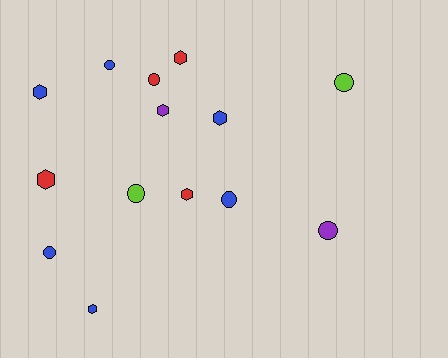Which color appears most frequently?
Blue, with 6 objects.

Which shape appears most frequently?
Hexagon, with 7 objects.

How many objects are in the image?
There are 14 objects.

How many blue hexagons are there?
There are 3 blue hexagons.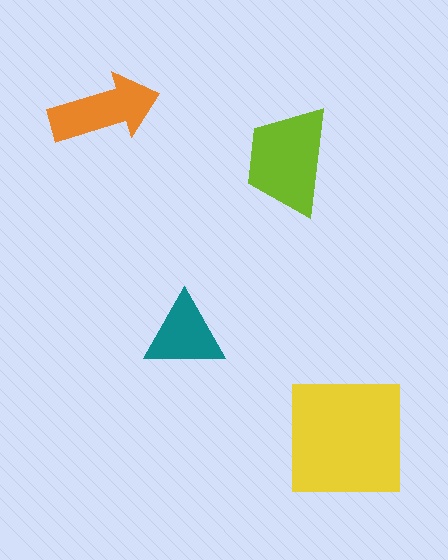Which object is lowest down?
The yellow square is bottommost.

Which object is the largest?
The yellow square.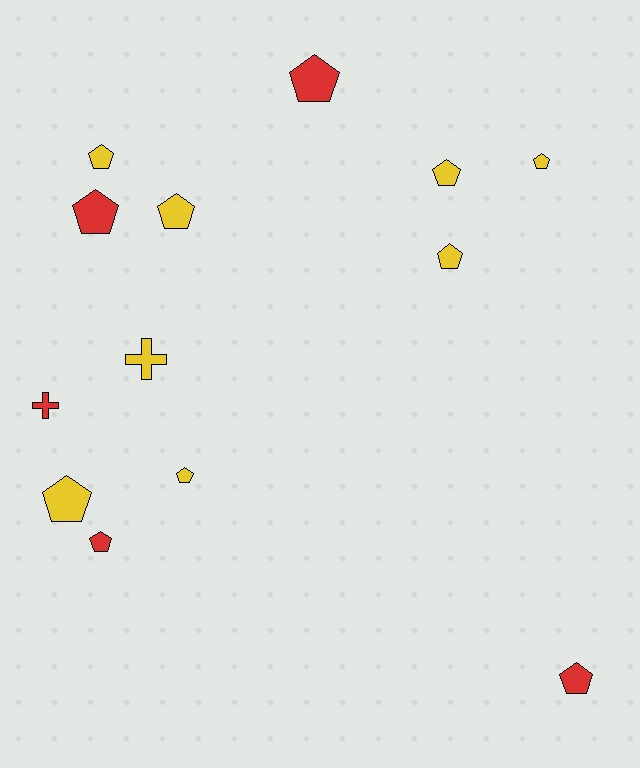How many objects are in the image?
There are 13 objects.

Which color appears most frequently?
Yellow, with 8 objects.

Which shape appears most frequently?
Pentagon, with 11 objects.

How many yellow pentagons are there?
There are 7 yellow pentagons.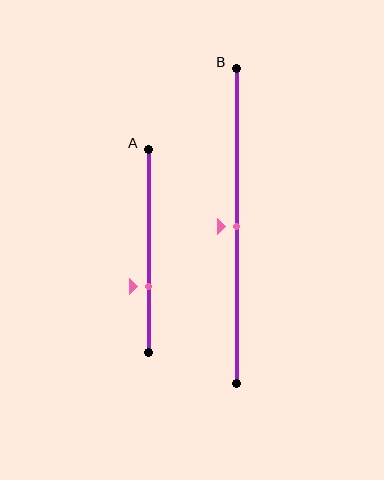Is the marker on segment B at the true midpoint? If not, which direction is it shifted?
Yes, the marker on segment B is at the true midpoint.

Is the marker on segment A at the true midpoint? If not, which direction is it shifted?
No, the marker on segment A is shifted downward by about 17% of the segment length.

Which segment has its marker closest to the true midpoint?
Segment B has its marker closest to the true midpoint.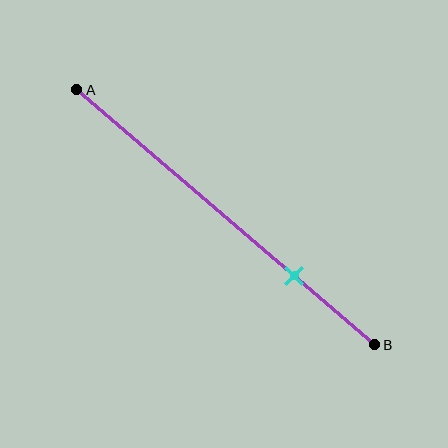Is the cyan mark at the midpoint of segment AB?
No, the mark is at about 75% from A, not at the 50% midpoint.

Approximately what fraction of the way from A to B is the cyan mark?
The cyan mark is approximately 75% of the way from A to B.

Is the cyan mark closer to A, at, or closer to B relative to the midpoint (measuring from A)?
The cyan mark is closer to point B than the midpoint of segment AB.